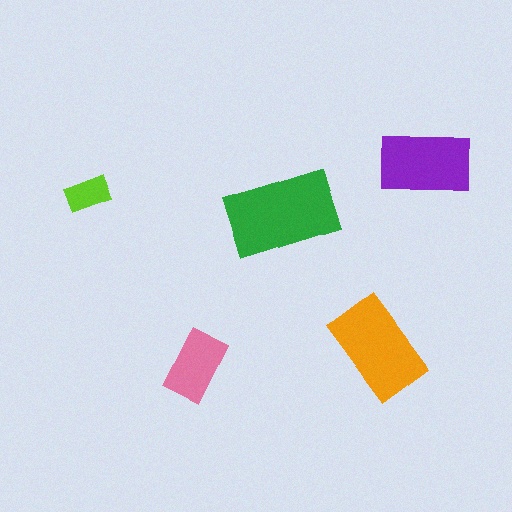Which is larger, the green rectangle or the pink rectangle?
The green one.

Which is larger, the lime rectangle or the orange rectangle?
The orange one.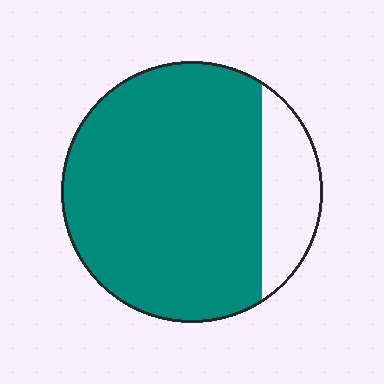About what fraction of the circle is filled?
About five sixths (5/6).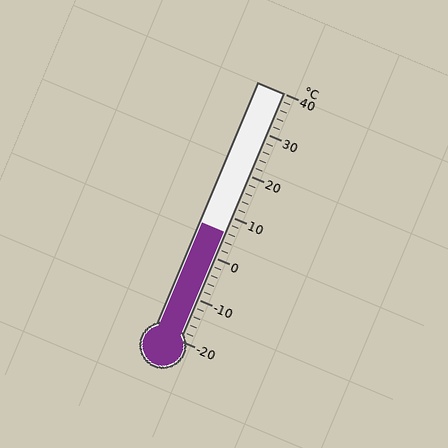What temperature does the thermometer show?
The thermometer shows approximately 6°C.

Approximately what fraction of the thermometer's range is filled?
The thermometer is filled to approximately 45% of its range.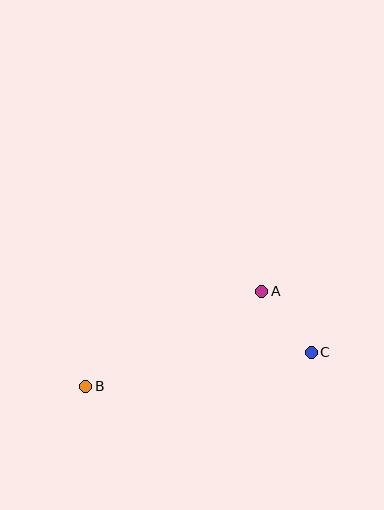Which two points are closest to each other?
Points A and C are closest to each other.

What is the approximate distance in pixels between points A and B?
The distance between A and B is approximately 200 pixels.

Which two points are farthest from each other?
Points B and C are farthest from each other.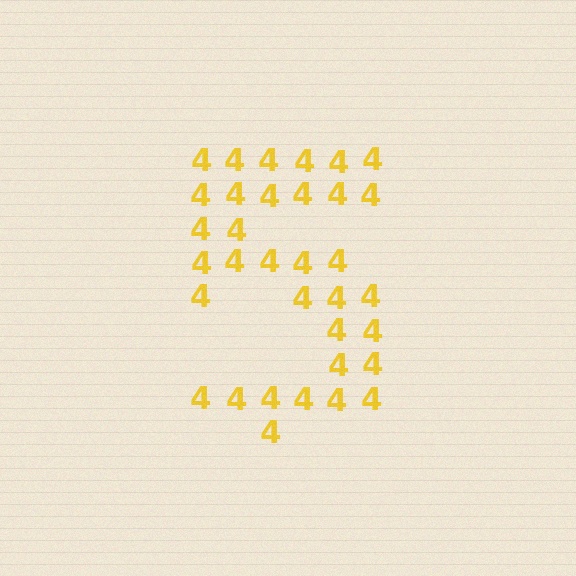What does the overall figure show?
The overall figure shows the digit 5.